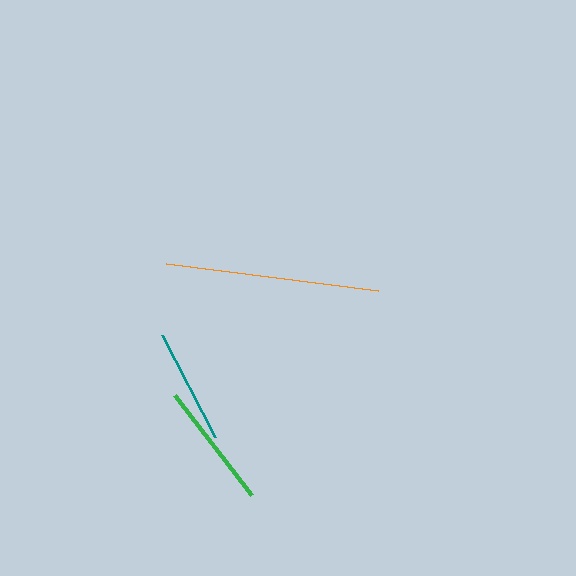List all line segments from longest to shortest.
From longest to shortest: orange, green, teal.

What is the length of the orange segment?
The orange segment is approximately 214 pixels long.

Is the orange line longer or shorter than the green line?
The orange line is longer than the green line.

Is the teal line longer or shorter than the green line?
The green line is longer than the teal line.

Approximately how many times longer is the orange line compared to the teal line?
The orange line is approximately 1.9 times the length of the teal line.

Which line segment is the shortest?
The teal line is the shortest at approximately 115 pixels.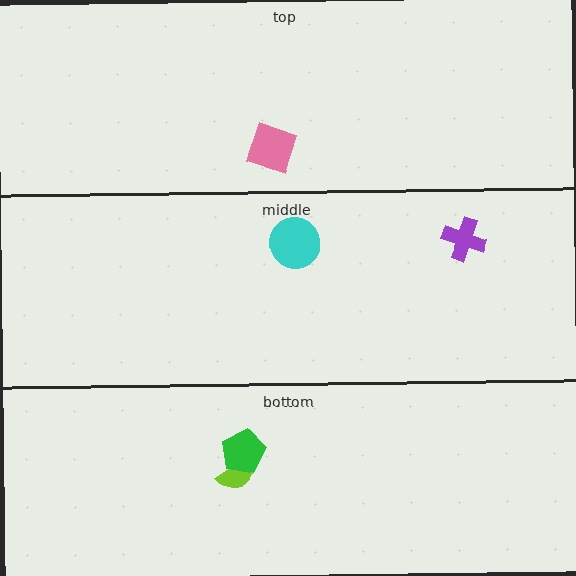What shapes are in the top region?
The pink square.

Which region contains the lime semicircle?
The bottom region.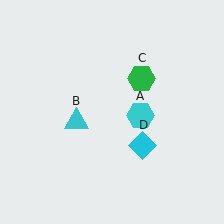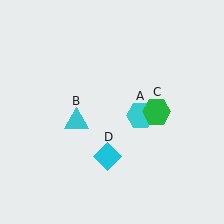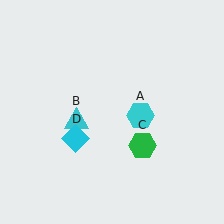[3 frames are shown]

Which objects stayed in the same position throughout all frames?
Cyan hexagon (object A) and cyan triangle (object B) remained stationary.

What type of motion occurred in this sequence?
The green hexagon (object C), cyan diamond (object D) rotated clockwise around the center of the scene.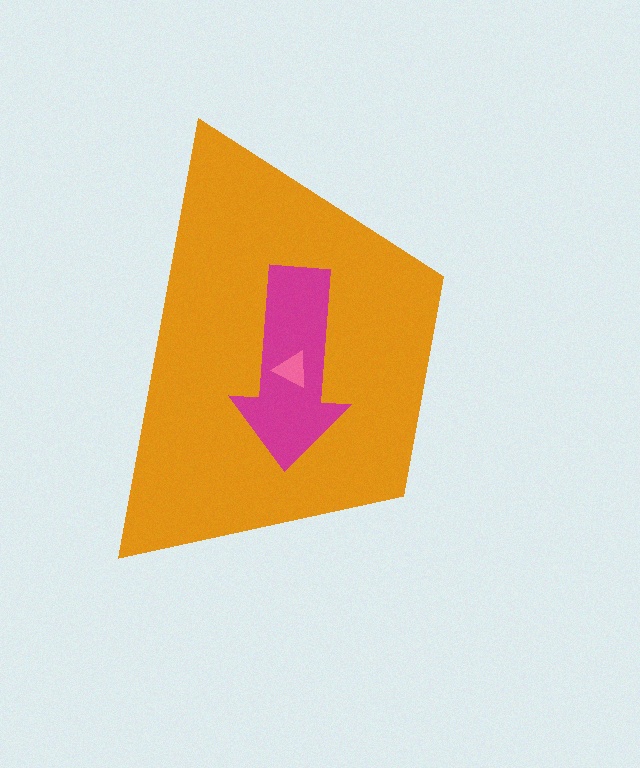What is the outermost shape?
The orange trapezoid.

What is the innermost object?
The pink triangle.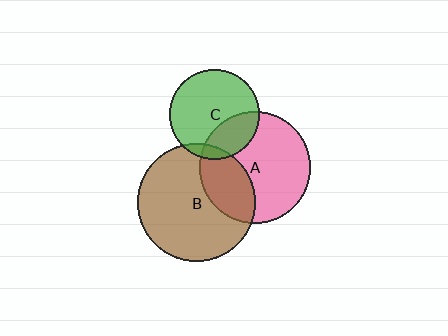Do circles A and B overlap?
Yes.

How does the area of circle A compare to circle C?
Approximately 1.5 times.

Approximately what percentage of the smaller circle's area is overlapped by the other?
Approximately 30%.